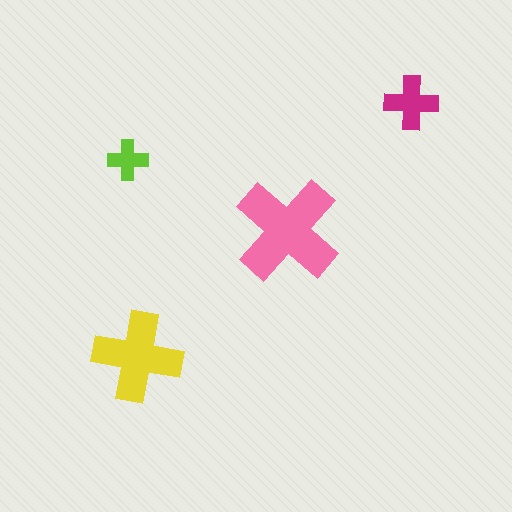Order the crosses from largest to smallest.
the pink one, the yellow one, the magenta one, the lime one.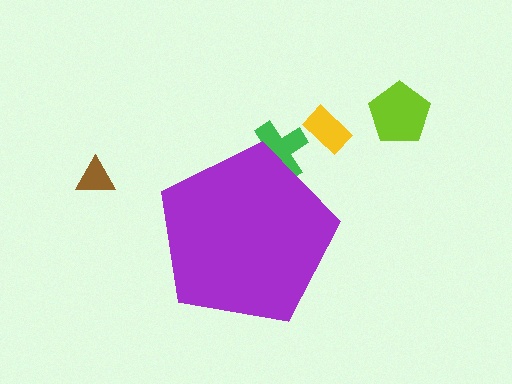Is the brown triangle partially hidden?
No, the brown triangle is fully visible.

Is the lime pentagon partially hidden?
No, the lime pentagon is fully visible.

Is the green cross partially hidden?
Yes, the green cross is partially hidden behind the purple pentagon.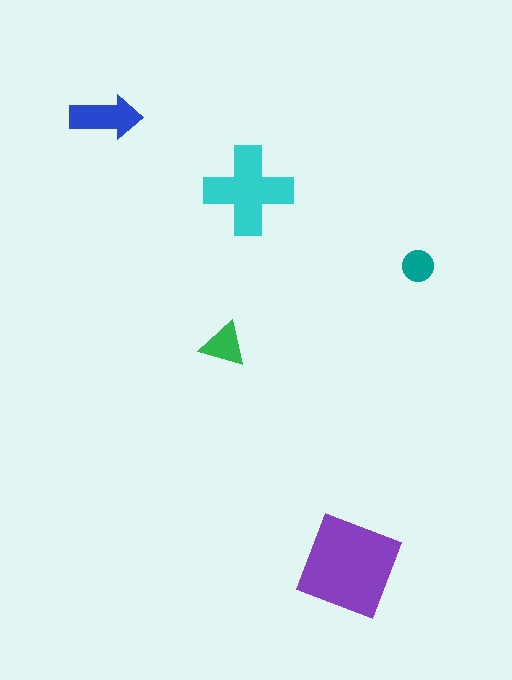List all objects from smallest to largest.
The teal circle, the green triangle, the blue arrow, the cyan cross, the purple square.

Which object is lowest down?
The purple square is bottommost.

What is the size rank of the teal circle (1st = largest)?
5th.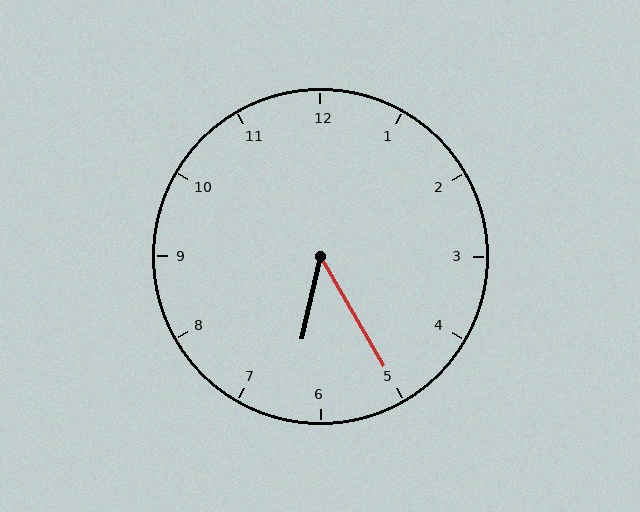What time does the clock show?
6:25.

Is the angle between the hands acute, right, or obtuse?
It is acute.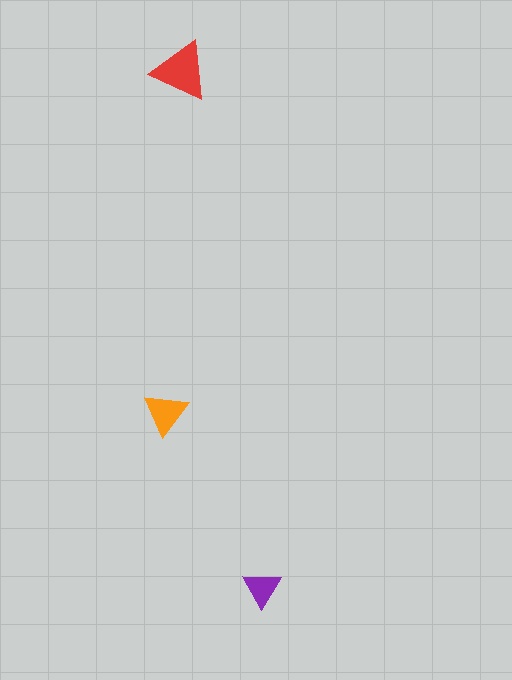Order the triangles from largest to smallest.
the red one, the orange one, the purple one.